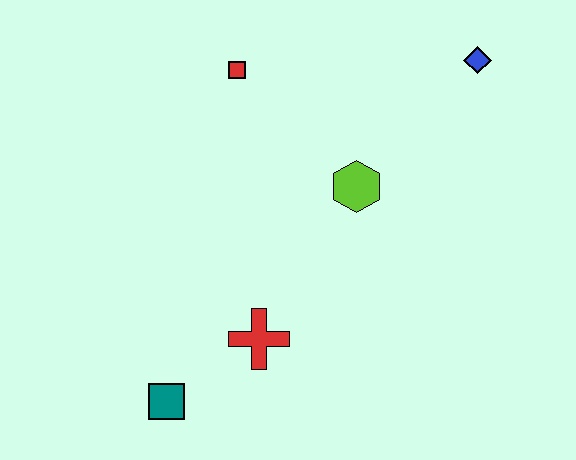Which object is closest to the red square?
The lime hexagon is closest to the red square.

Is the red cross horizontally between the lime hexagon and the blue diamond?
No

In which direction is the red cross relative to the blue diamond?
The red cross is below the blue diamond.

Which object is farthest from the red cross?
The blue diamond is farthest from the red cross.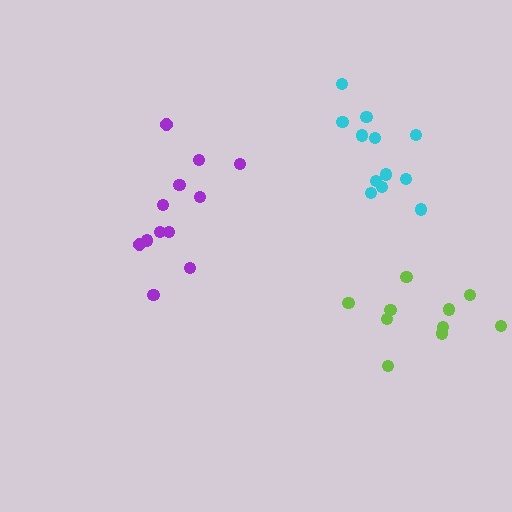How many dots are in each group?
Group 1: 10 dots, Group 2: 12 dots, Group 3: 12 dots (34 total).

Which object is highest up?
The cyan cluster is topmost.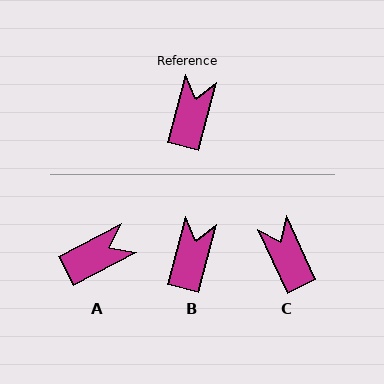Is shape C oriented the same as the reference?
No, it is off by about 39 degrees.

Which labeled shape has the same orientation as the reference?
B.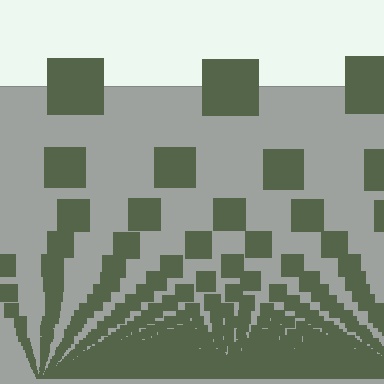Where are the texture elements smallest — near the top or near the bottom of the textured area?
Near the bottom.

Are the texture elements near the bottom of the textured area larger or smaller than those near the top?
Smaller. The gradient is inverted — elements near the bottom are smaller and denser.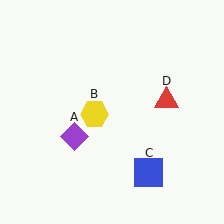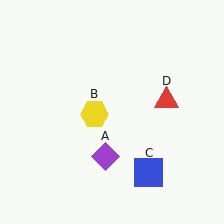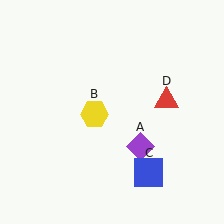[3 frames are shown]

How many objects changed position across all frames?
1 object changed position: purple diamond (object A).